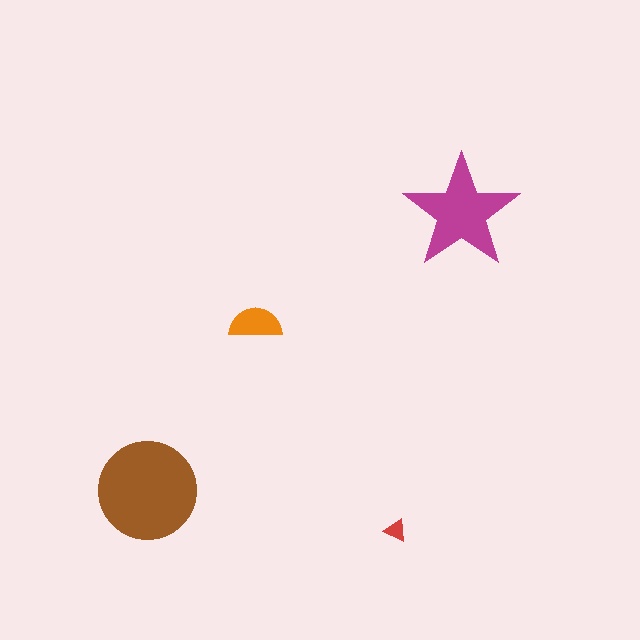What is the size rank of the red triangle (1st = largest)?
4th.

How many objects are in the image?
There are 4 objects in the image.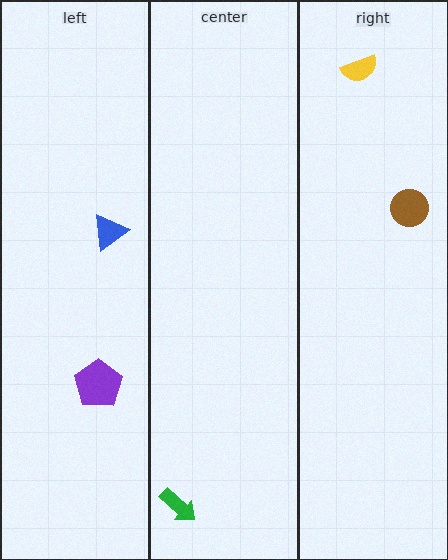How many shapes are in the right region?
2.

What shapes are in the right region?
The brown circle, the yellow semicircle.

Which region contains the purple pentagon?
The left region.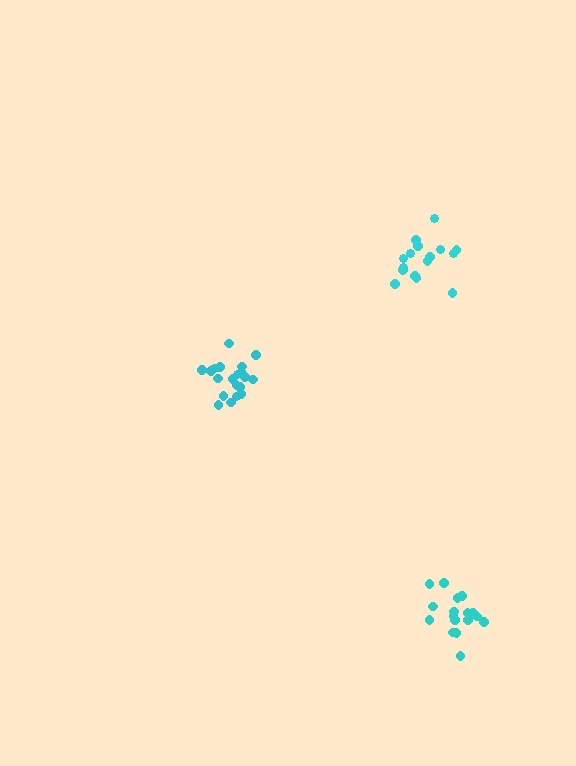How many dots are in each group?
Group 1: 16 dots, Group 2: 17 dots, Group 3: 20 dots (53 total).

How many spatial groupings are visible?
There are 3 spatial groupings.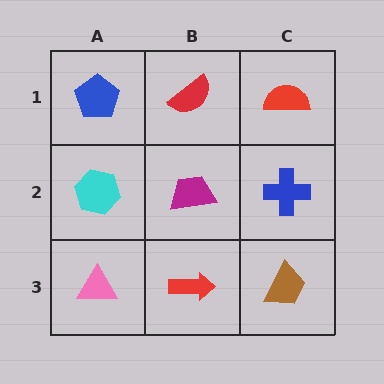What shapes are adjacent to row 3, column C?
A blue cross (row 2, column C), a red arrow (row 3, column B).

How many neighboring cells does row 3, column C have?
2.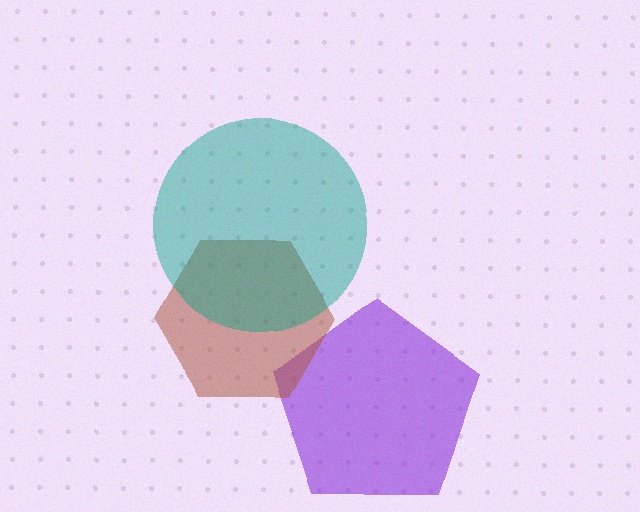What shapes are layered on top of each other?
The layered shapes are: a purple pentagon, a brown hexagon, a teal circle.